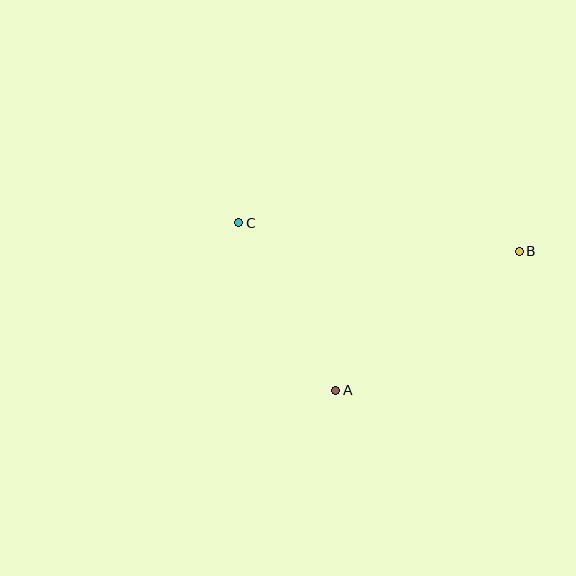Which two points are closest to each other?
Points A and C are closest to each other.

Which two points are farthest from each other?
Points B and C are farthest from each other.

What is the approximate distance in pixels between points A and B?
The distance between A and B is approximately 230 pixels.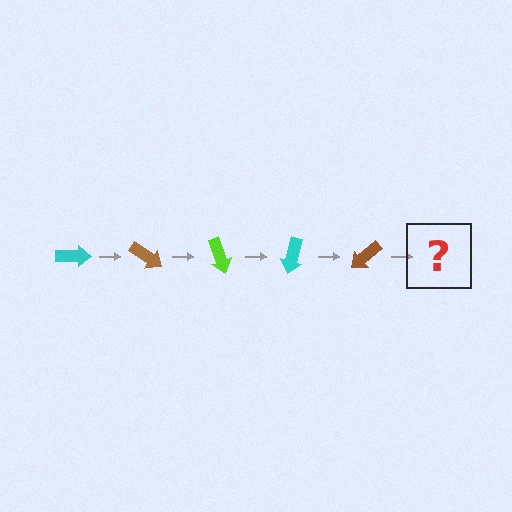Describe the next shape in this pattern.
It should be a lime arrow, rotated 175 degrees from the start.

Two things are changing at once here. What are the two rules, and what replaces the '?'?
The two rules are that it rotates 35 degrees each step and the color cycles through cyan, brown, and lime. The '?' should be a lime arrow, rotated 175 degrees from the start.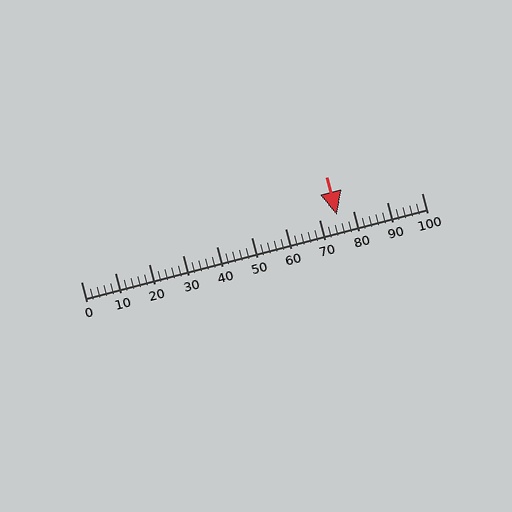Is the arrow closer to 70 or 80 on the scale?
The arrow is closer to 80.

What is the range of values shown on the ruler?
The ruler shows values from 0 to 100.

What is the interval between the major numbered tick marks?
The major tick marks are spaced 10 units apart.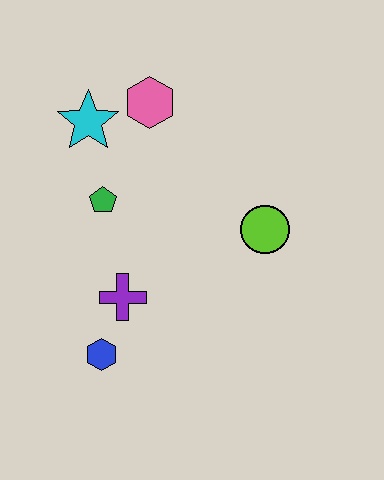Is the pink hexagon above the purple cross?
Yes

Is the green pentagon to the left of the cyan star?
No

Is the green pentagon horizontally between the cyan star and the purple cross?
Yes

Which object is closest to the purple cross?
The blue hexagon is closest to the purple cross.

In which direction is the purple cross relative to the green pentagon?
The purple cross is below the green pentagon.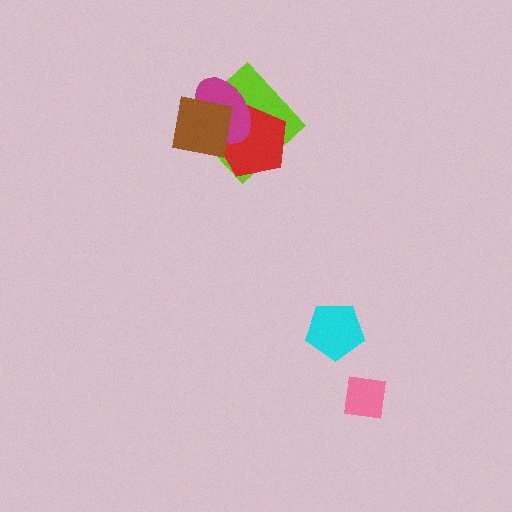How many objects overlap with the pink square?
0 objects overlap with the pink square.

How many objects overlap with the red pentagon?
3 objects overlap with the red pentagon.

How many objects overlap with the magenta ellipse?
3 objects overlap with the magenta ellipse.